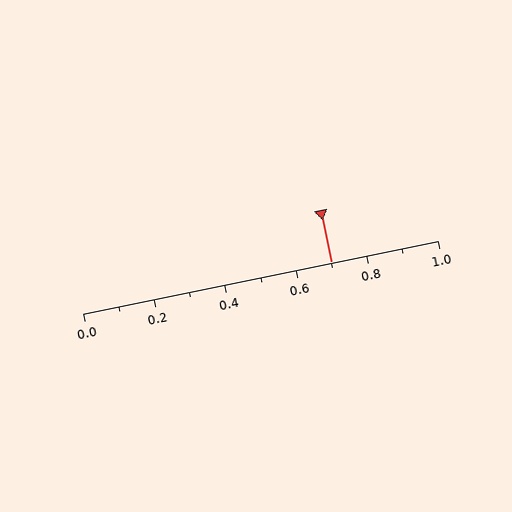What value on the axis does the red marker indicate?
The marker indicates approximately 0.7.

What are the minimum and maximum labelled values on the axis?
The axis runs from 0.0 to 1.0.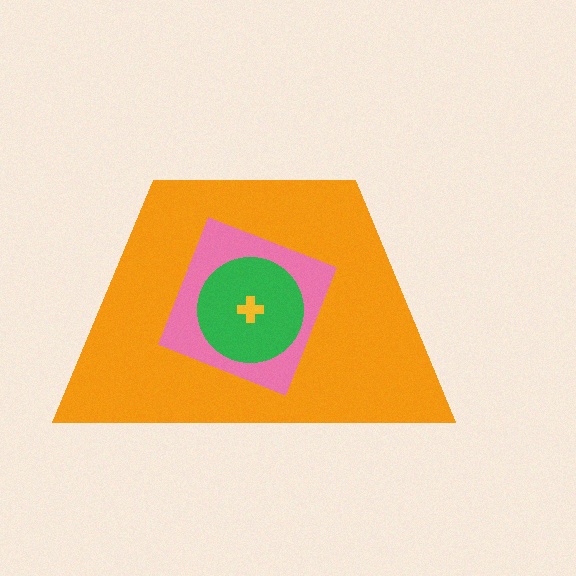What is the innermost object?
The yellow cross.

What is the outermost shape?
The orange trapezoid.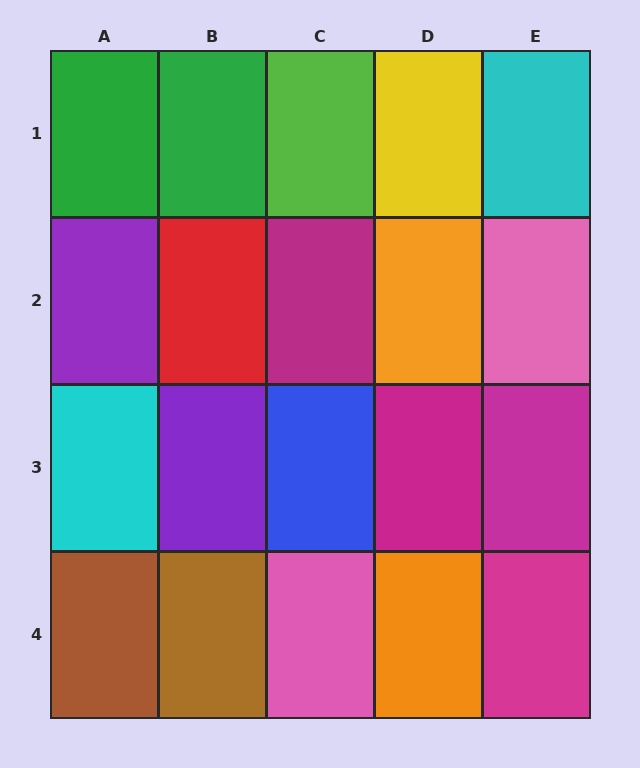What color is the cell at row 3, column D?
Magenta.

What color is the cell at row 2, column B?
Red.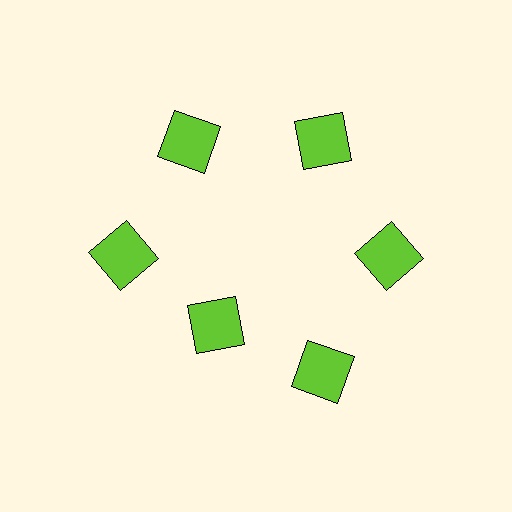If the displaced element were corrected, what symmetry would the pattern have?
It would have 6-fold rotational symmetry — the pattern would map onto itself every 60 degrees.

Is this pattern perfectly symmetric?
No. The 6 lime squares are arranged in a ring, but one element near the 7 o'clock position is pulled inward toward the center, breaking the 6-fold rotational symmetry.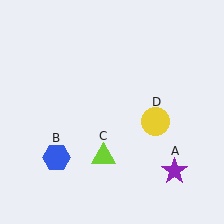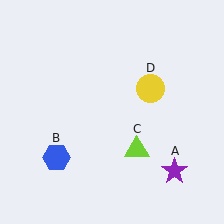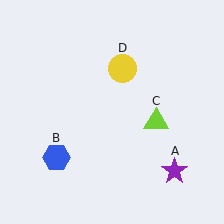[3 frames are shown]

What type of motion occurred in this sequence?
The lime triangle (object C), yellow circle (object D) rotated counterclockwise around the center of the scene.